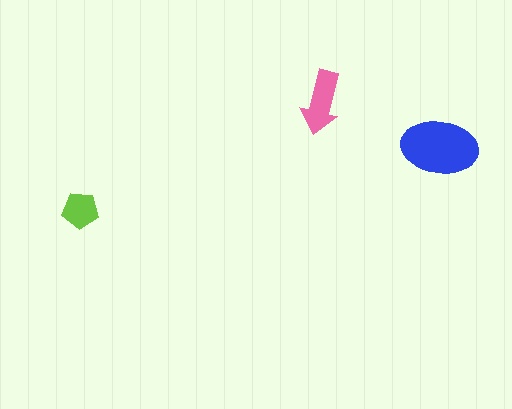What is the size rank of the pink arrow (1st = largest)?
2nd.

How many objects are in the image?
There are 3 objects in the image.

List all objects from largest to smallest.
The blue ellipse, the pink arrow, the lime pentagon.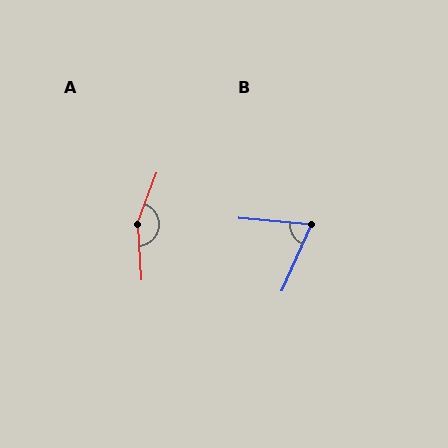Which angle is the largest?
A, at approximately 155 degrees.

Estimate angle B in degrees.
Approximately 72 degrees.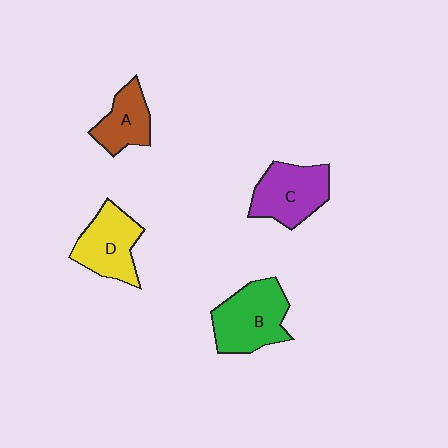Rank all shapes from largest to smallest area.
From largest to smallest: B (green), C (purple), D (yellow), A (brown).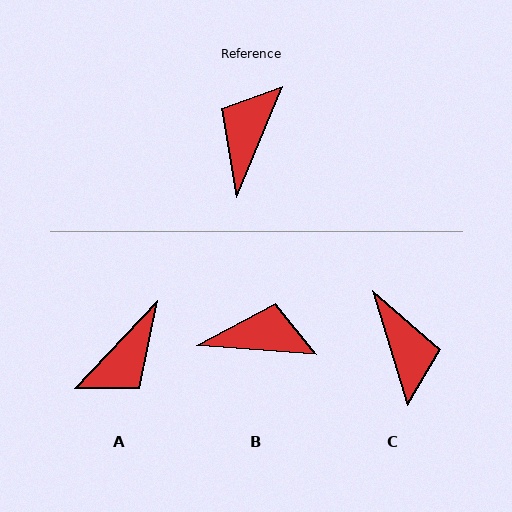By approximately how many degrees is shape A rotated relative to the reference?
Approximately 159 degrees counter-clockwise.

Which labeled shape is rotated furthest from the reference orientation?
A, about 159 degrees away.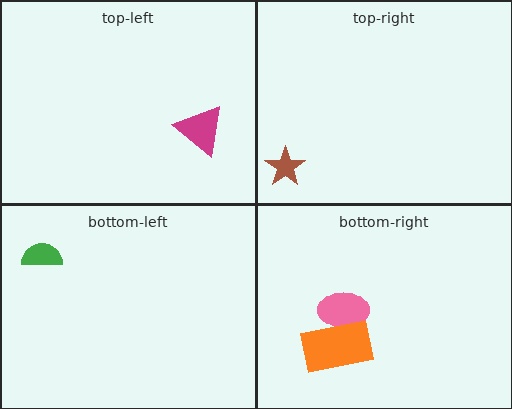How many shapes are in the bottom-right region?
2.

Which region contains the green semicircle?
The bottom-left region.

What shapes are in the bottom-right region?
The pink ellipse, the orange rectangle.